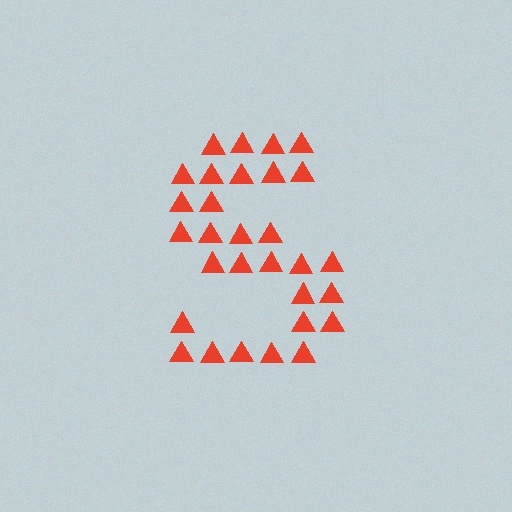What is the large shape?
The large shape is the letter S.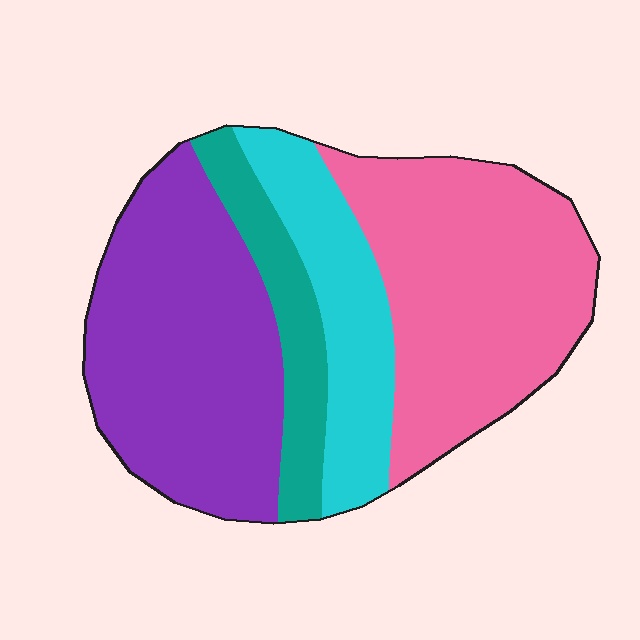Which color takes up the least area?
Teal, at roughly 10%.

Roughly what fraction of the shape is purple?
Purple takes up about three eighths (3/8) of the shape.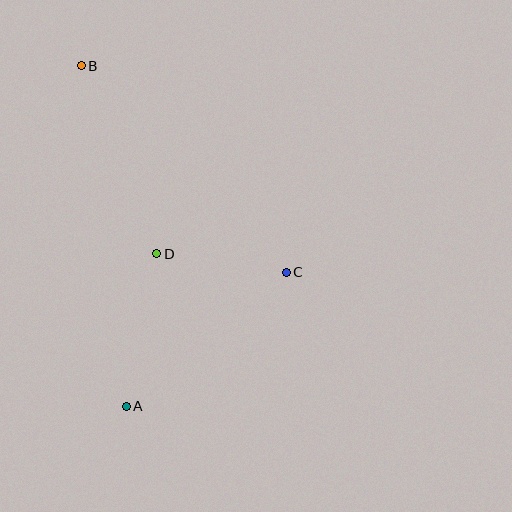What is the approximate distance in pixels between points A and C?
The distance between A and C is approximately 208 pixels.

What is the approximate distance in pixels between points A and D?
The distance between A and D is approximately 155 pixels.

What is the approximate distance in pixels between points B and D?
The distance between B and D is approximately 203 pixels.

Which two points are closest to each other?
Points C and D are closest to each other.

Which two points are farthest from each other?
Points A and B are farthest from each other.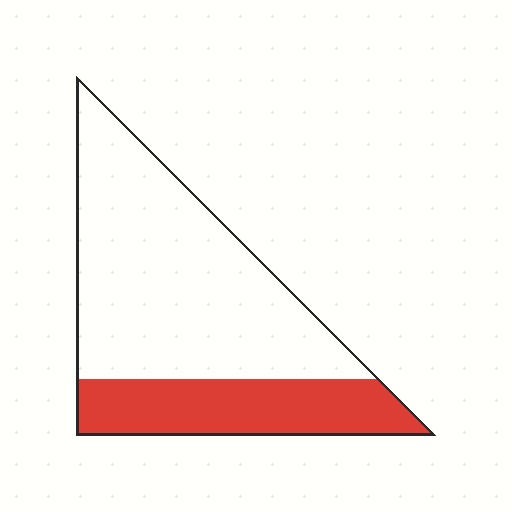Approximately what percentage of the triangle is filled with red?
Approximately 30%.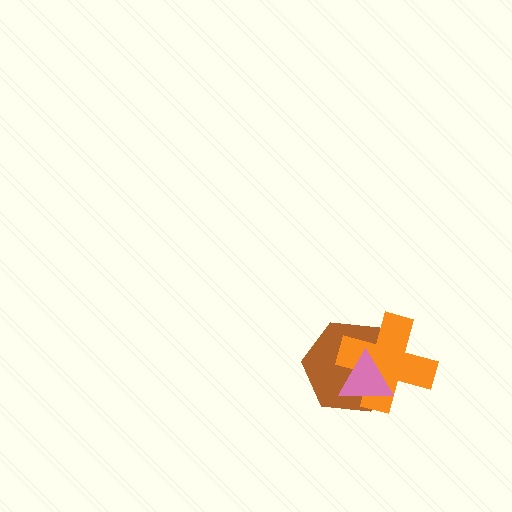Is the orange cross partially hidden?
Yes, it is partially covered by another shape.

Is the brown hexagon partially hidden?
Yes, it is partially covered by another shape.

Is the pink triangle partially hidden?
No, no other shape covers it.